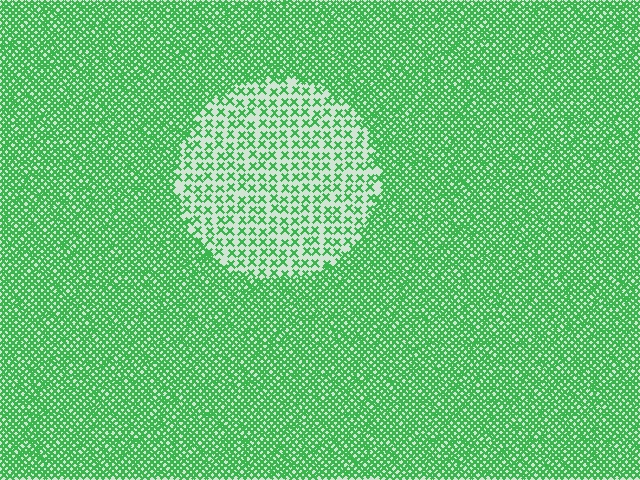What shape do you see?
I see a circle.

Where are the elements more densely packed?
The elements are more densely packed outside the circle boundary.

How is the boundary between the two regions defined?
The boundary is defined by a change in element density (approximately 2.8x ratio). All elements are the same color, size, and shape.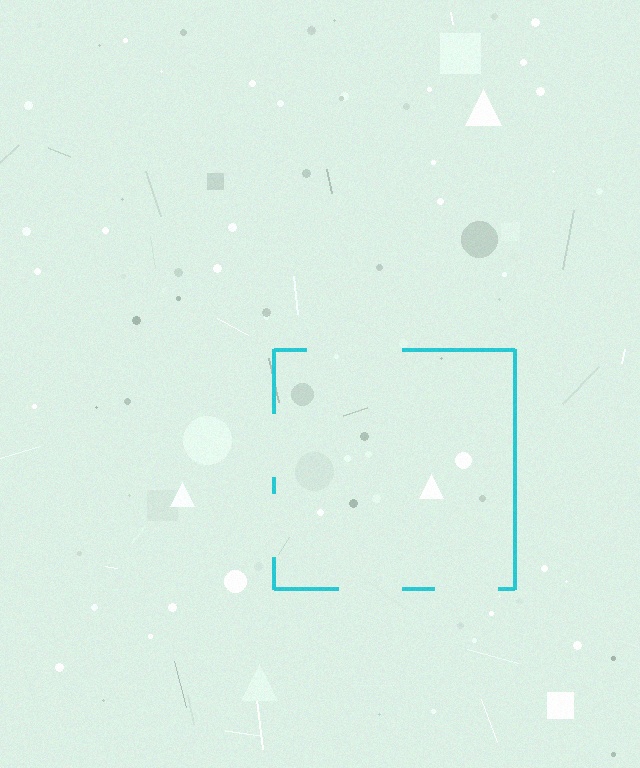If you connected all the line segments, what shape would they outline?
They would outline a square.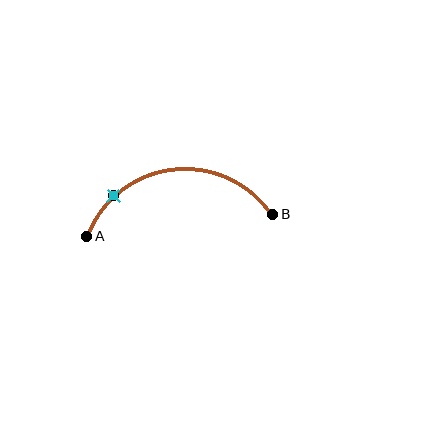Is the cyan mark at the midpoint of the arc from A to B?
No. The cyan mark lies on the arc but is closer to endpoint A. The arc midpoint would be at the point on the curve equidistant along the arc from both A and B.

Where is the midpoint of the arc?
The arc midpoint is the point on the curve farthest from the straight line joining A and B. It sits above that line.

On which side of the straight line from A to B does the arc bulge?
The arc bulges above the straight line connecting A and B.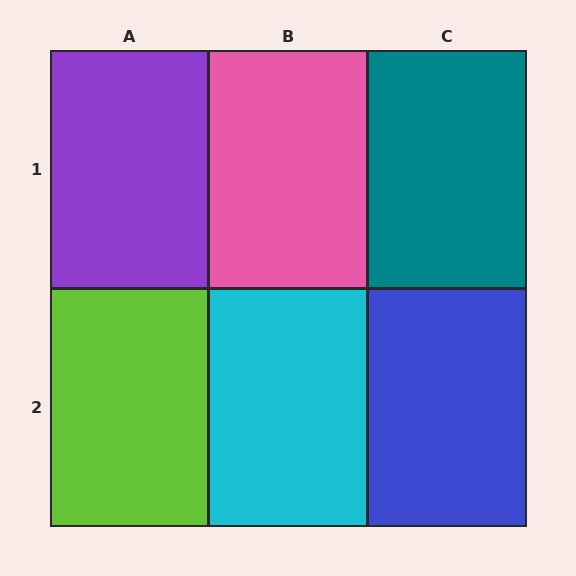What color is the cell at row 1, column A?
Purple.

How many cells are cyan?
1 cell is cyan.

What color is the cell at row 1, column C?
Teal.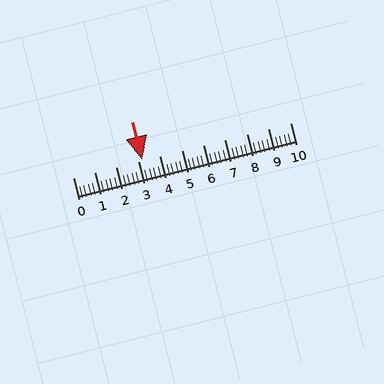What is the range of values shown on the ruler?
The ruler shows values from 0 to 10.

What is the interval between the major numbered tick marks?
The major tick marks are spaced 1 units apart.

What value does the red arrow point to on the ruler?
The red arrow points to approximately 3.2.